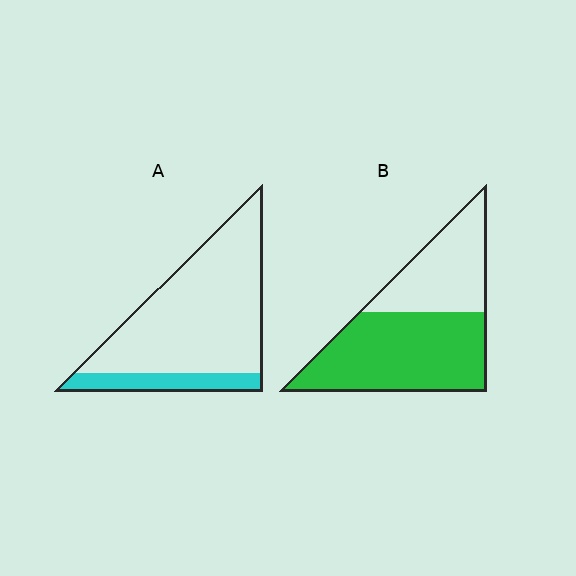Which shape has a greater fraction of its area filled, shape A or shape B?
Shape B.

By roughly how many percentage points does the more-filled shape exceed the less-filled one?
By roughly 45 percentage points (B over A).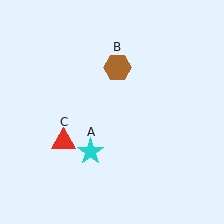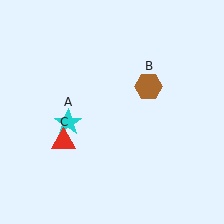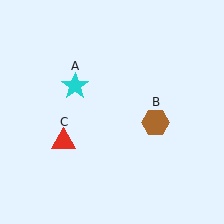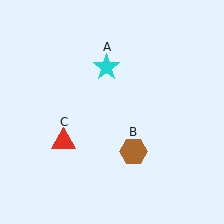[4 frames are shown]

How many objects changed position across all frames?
2 objects changed position: cyan star (object A), brown hexagon (object B).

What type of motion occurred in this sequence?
The cyan star (object A), brown hexagon (object B) rotated clockwise around the center of the scene.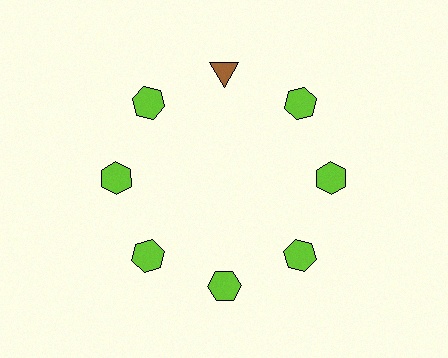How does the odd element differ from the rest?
It differs in both color (brown instead of lime) and shape (triangle instead of hexagon).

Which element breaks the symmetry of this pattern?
The brown triangle at roughly the 12 o'clock position breaks the symmetry. All other shapes are lime hexagons.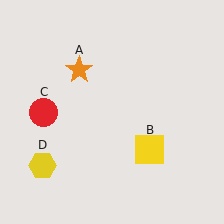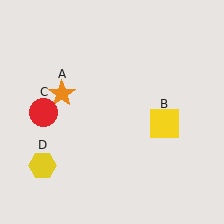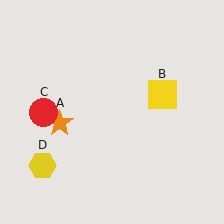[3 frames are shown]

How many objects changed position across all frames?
2 objects changed position: orange star (object A), yellow square (object B).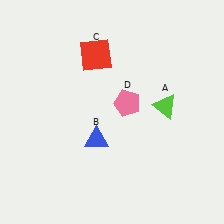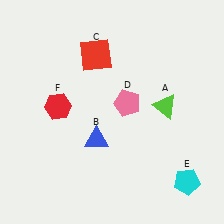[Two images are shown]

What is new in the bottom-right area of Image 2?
A cyan pentagon (E) was added in the bottom-right area of Image 2.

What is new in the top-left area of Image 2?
A red hexagon (F) was added in the top-left area of Image 2.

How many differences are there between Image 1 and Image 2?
There are 2 differences between the two images.